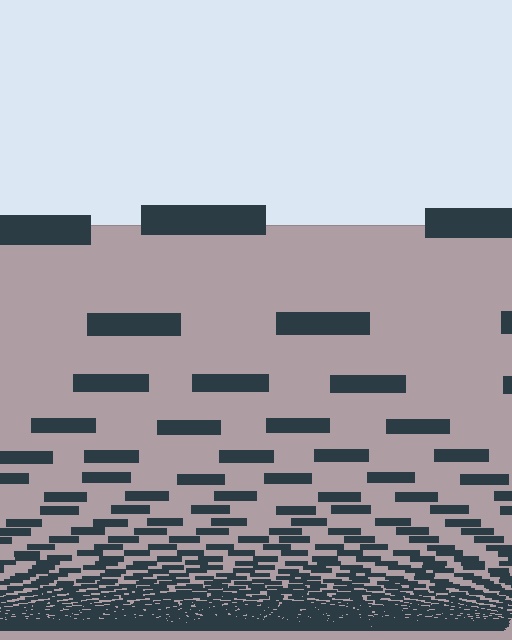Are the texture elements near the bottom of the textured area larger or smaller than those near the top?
Smaller. The gradient is inverted — elements near the bottom are smaller and denser.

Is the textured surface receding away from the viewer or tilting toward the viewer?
The surface appears to tilt toward the viewer. Texture elements get larger and sparser toward the top.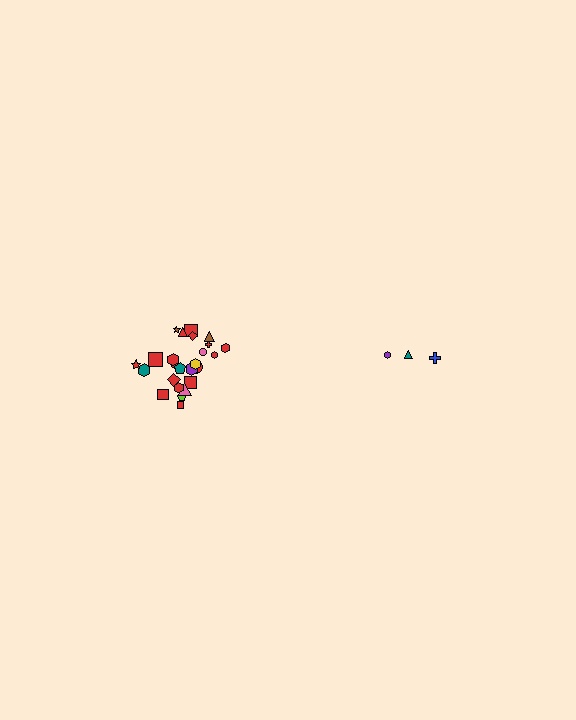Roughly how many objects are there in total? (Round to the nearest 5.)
Roughly 30 objects in total.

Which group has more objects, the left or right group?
The left group.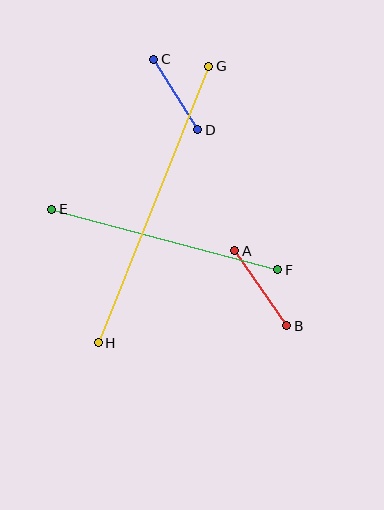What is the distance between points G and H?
The distance is approximately 298 pixels.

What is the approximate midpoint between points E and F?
The midpoint is at approximately (165, 239) pixels.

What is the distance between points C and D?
The distance is approximately 83 pixels.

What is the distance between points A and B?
The distance is approximately 91 pixels.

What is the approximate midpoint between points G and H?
The midpoint is at approximately (153, 205) pixels.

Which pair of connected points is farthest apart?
Points G and H are farthest apart.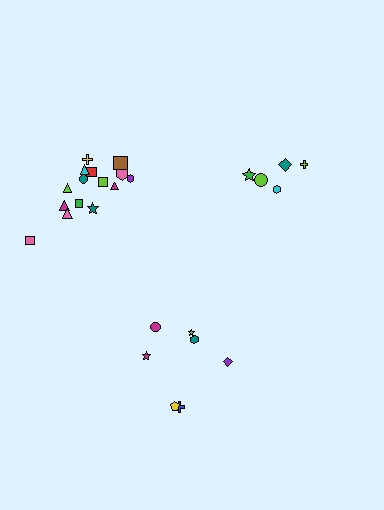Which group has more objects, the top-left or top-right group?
The top-left group.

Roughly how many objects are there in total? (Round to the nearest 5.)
Roughly 25 objects in total.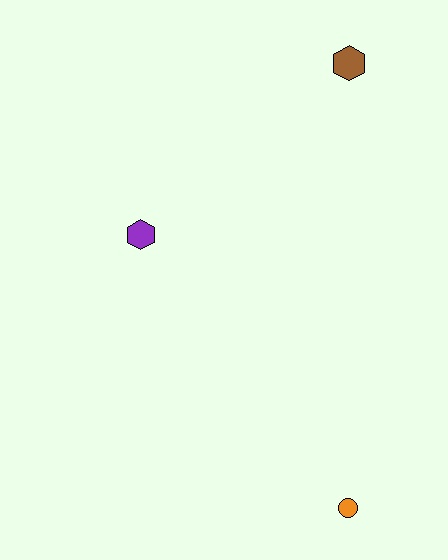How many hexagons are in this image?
There are 2 hexagons.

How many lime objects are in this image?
There are no lime objects.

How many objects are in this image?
There are 3 objects.